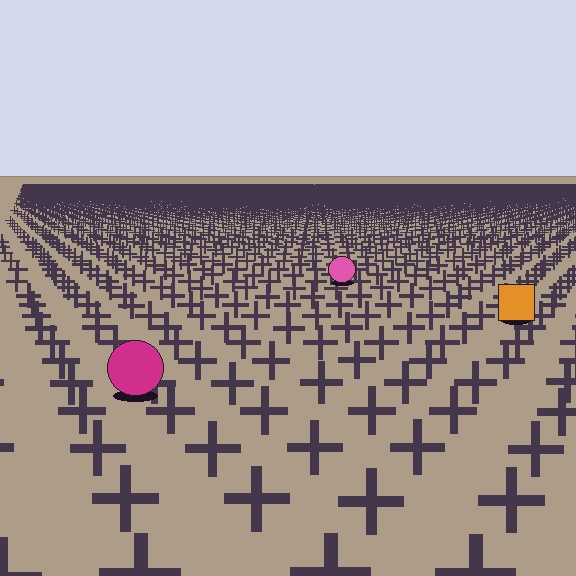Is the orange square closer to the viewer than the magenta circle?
No. The magenta circle is closer — you can tell from the texture gradient: the ground texture is coarser near it.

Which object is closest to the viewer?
The magenta circle is closest. The texture marks near it are larger and more spread out.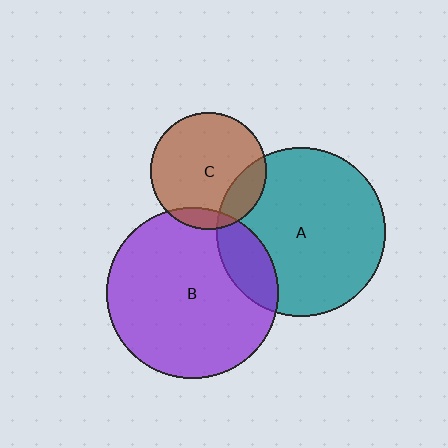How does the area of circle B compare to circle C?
Approximately 2.2 times.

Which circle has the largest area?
Circle B (purple).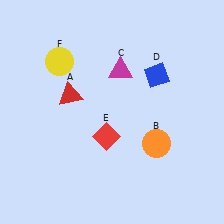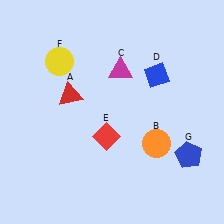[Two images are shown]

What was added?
A blue pentagon (G) was added in Image 2.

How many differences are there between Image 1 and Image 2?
There is 1 difference between the two images.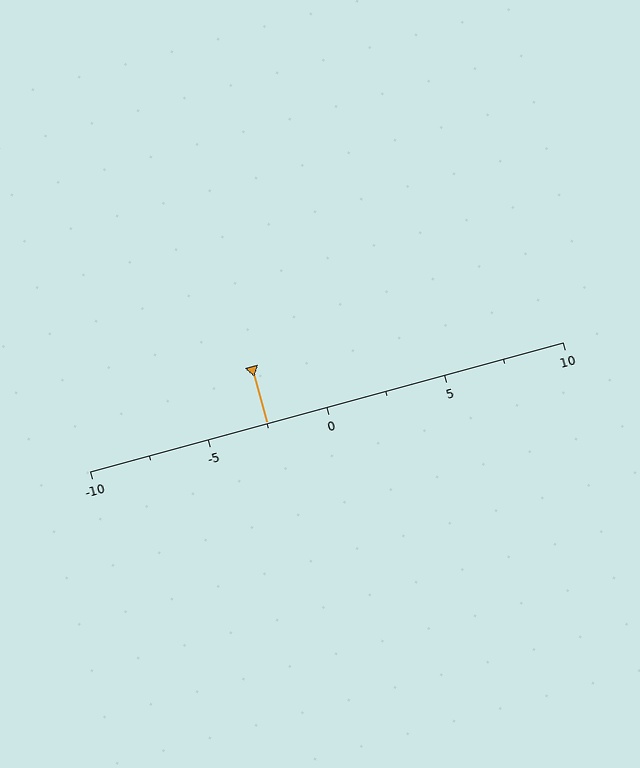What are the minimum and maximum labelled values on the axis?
The axis runs from -10 to 10.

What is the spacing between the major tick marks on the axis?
The major ticks are spaced 5 apart.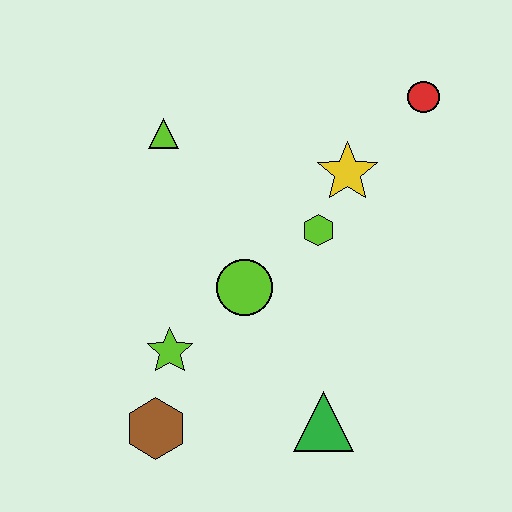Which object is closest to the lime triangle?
The lime circle is closest to the lime triangle.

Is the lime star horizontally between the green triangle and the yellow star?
No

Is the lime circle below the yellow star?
Yes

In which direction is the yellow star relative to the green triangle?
The yellow star is above the green triangle.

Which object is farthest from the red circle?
The brown hexagon is farthest from the red circle.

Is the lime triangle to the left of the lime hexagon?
Yes